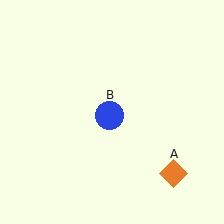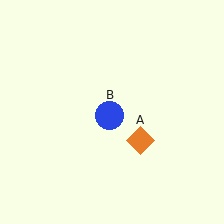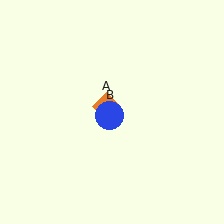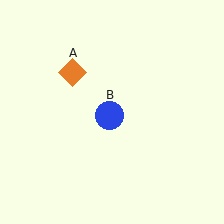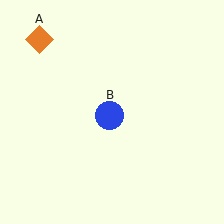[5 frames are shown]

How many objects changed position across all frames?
1 object changed position: orange diamond (object A).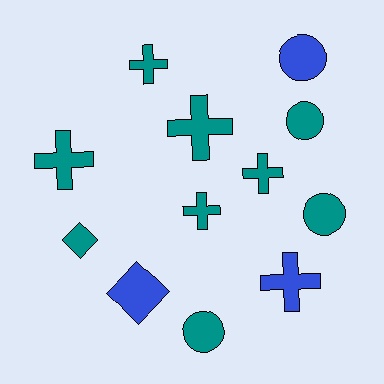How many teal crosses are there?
There are 5 teal crosses.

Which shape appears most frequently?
Cross, with 6 objects.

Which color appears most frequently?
Teal, with 9 objects.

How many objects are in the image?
There are 12 objects.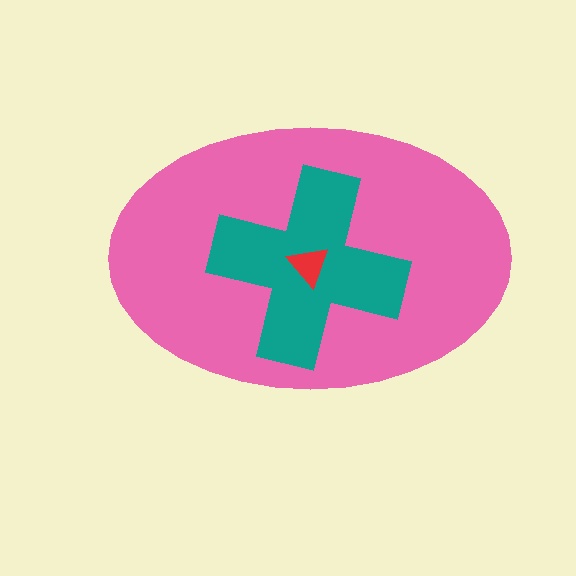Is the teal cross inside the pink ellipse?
Yes.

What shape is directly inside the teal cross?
The red triangle.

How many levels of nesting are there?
3.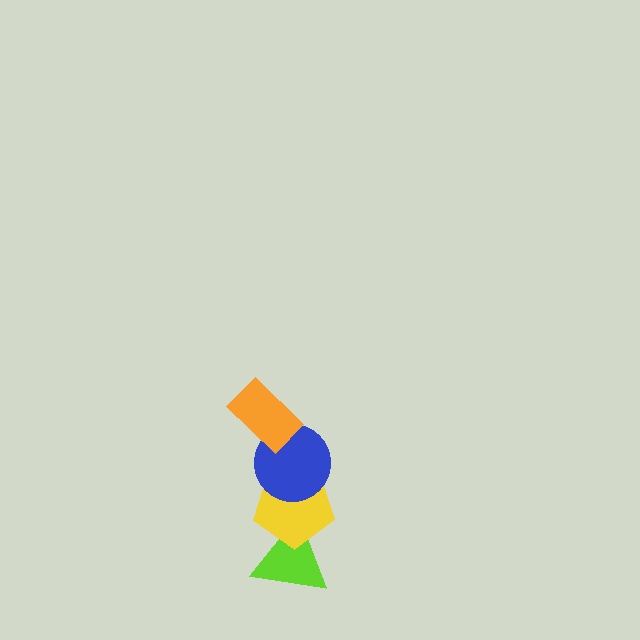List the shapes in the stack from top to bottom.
From top to bottom: the orange rectangle, the blue circle, the yellow pentagon, the lime triangle.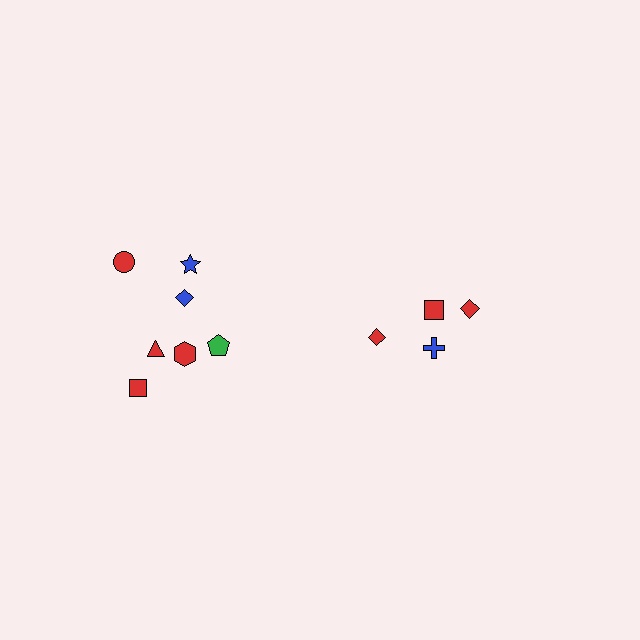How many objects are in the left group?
There are 7 objects.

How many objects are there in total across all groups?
There are 11 objects.